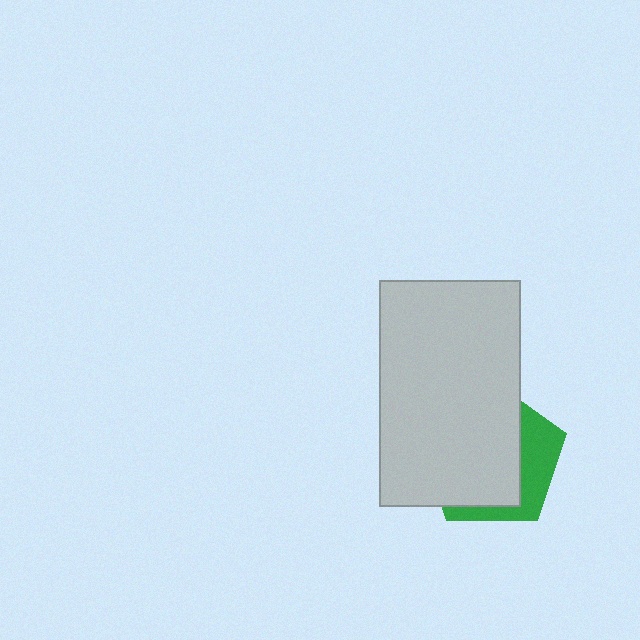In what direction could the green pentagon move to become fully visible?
The green pentagon could move right. That would shift it out from behind the light gray rectangle entirely.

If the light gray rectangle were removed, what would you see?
You would see the complete green pentagon.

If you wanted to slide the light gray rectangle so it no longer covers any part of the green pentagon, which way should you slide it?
Slide it left — that is the most direct way to separate the two shapes.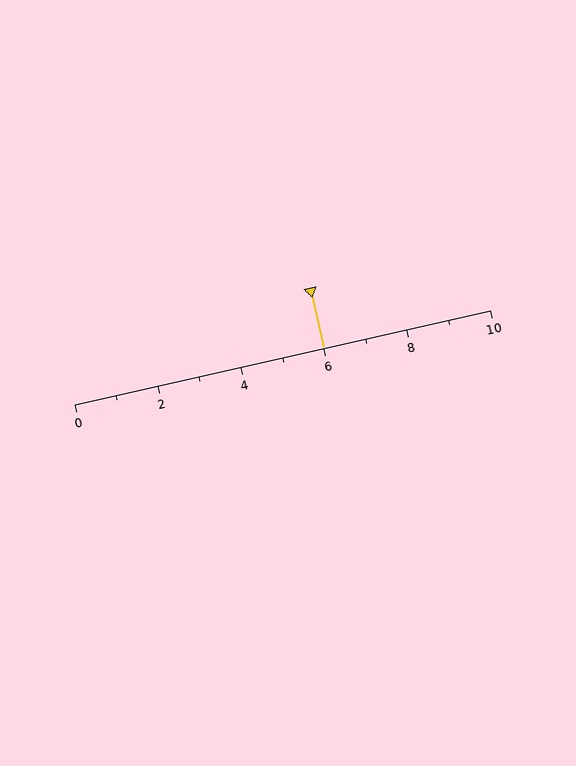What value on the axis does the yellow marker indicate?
The marker indicates approximately 6.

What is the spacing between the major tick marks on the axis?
The major ticks are spaced 2 apart.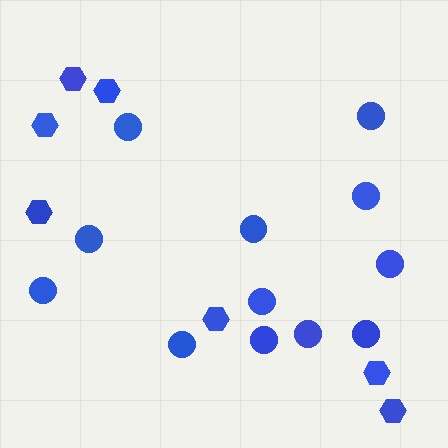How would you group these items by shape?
There are 2 groups: one group of hexagons (7) and one group of circles (12).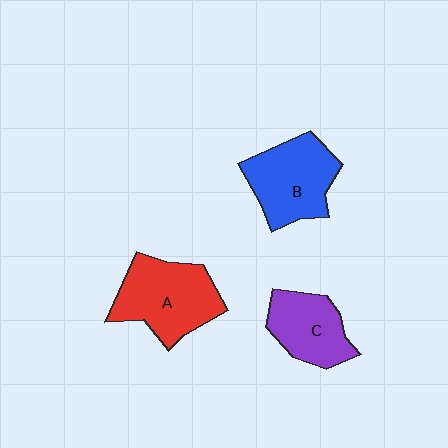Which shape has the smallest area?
Shape C (purple).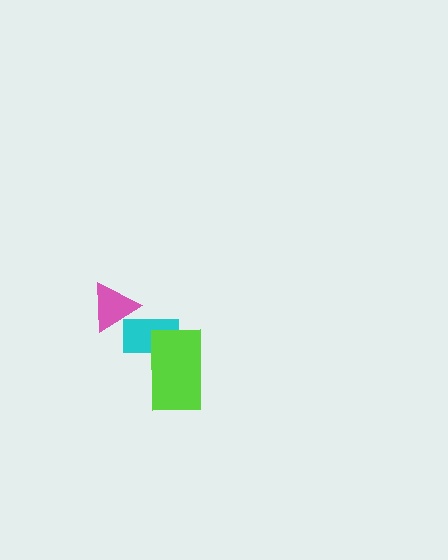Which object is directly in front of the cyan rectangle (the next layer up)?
The lime rectangle is directly in front of the cyan rectangle.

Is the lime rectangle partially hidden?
No, no other shape covers it.